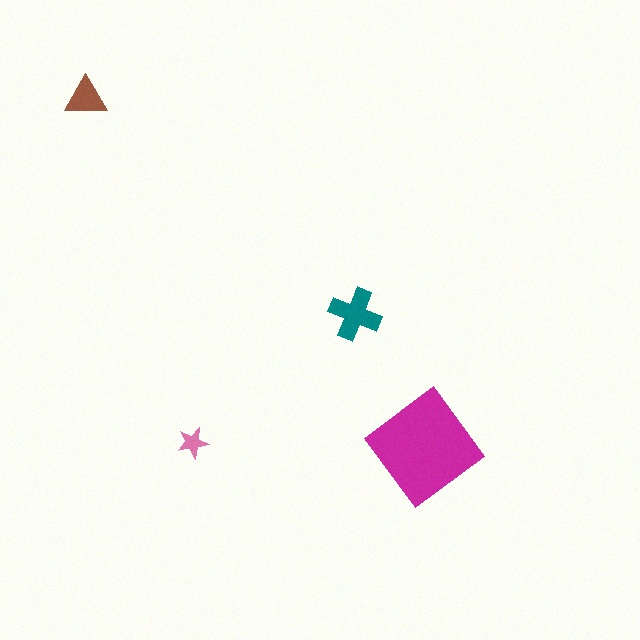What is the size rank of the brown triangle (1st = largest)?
3rd.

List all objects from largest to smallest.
The magenta diamond, the teal cross, the brown triangle, the pink star.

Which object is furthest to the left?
The brown triangle is leftmost.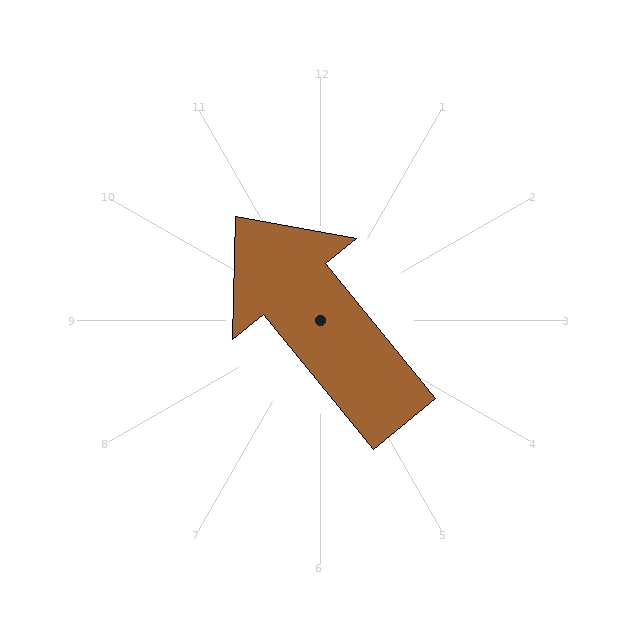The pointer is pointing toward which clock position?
Roughly 11 o'clock.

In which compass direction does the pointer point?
Northwest.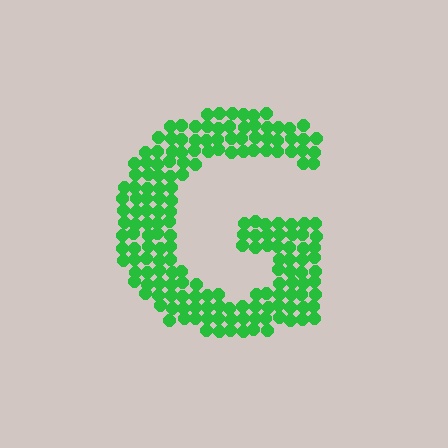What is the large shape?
The large shape is the letter G.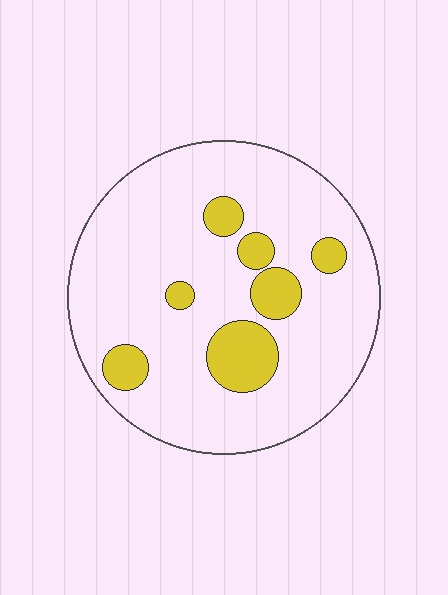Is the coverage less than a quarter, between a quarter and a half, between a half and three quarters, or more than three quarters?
Less than a quarter.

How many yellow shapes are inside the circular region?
7.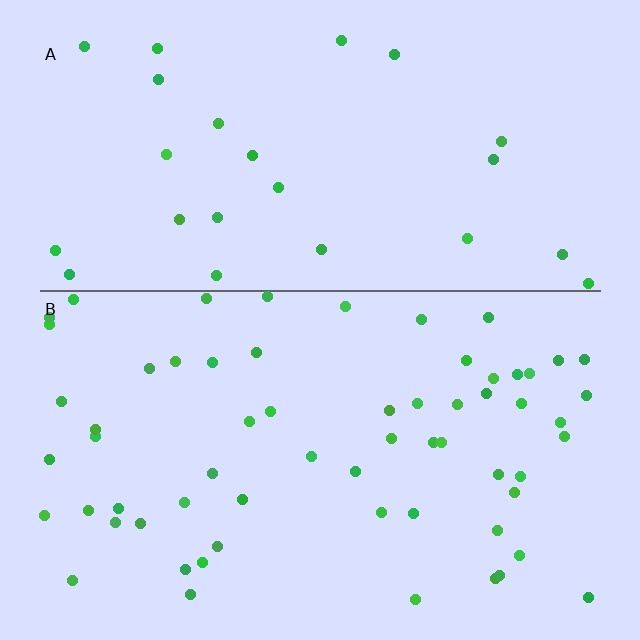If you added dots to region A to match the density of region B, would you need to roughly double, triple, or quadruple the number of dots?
Approximately double.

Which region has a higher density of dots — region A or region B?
B (the bottom).